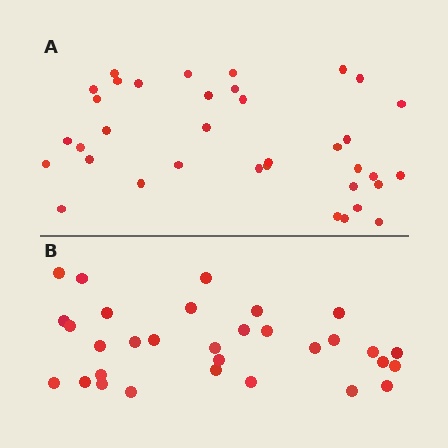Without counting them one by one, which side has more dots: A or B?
Region A (the top region) has more dots.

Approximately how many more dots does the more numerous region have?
Region A has about 5 more dots than region B.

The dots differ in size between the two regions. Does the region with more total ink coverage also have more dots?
No. Region B has more total ink coverage because its dots are larger, but region A actually contains more individual dots. Total area can be misleading — the number of items is what matters here.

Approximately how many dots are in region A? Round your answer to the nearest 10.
About 40 dots. (The exact count is 36, which rounds to 40.)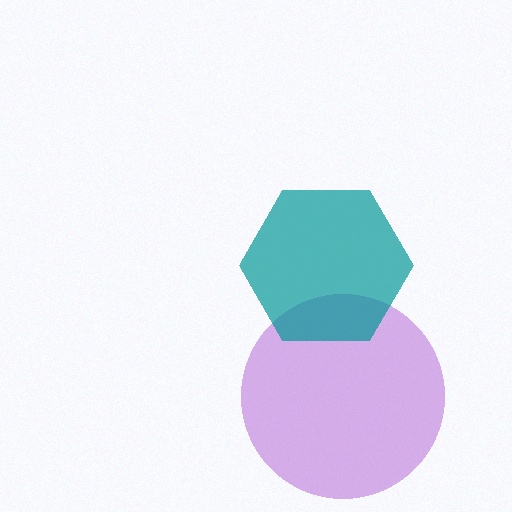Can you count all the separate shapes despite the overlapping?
Yes, there are 2 separate shapes.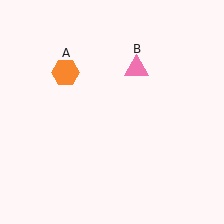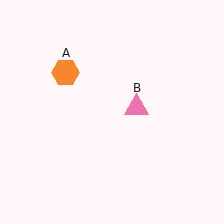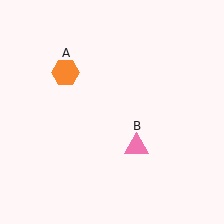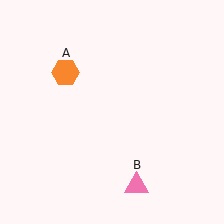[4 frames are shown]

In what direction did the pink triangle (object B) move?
The pink triangle (object B) moved down.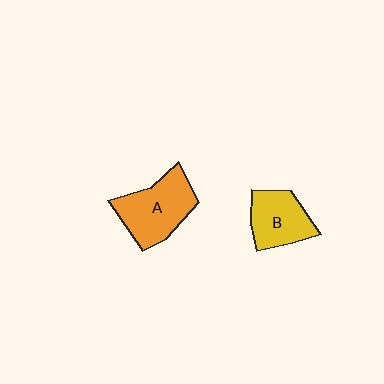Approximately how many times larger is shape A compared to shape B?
Approximately 1.3 times.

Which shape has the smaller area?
Shape B (yellow).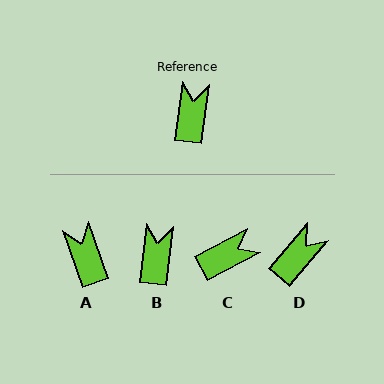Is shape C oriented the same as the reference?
No, it is off by about 55 degrees.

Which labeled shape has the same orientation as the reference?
B.